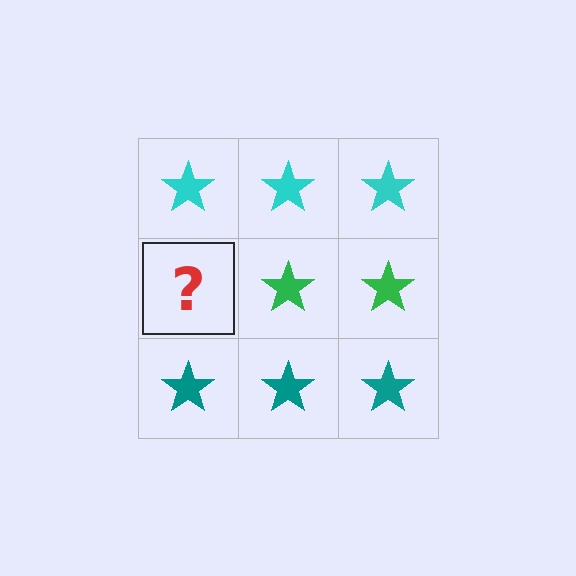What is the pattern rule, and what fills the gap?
The rule is that each row has a consistent color. The gap should be filled with a green star.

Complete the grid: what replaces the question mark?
The question mark should be replaced with a green star.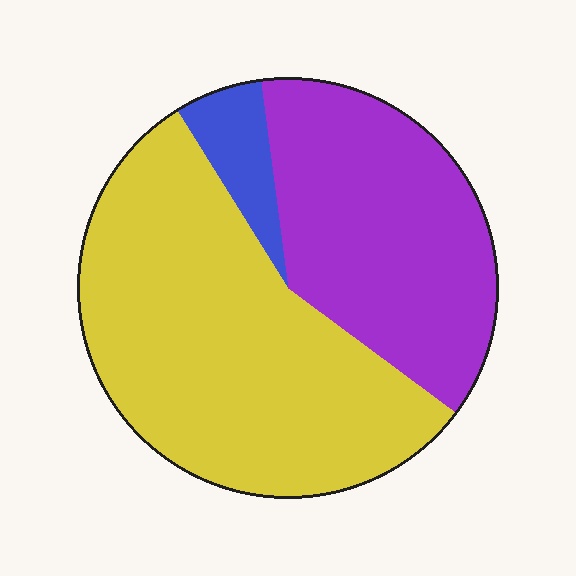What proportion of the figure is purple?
Purple takes up between a quarter and a half of the figure.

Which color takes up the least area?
Blue, at roughly 5%.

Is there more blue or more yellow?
Yellow.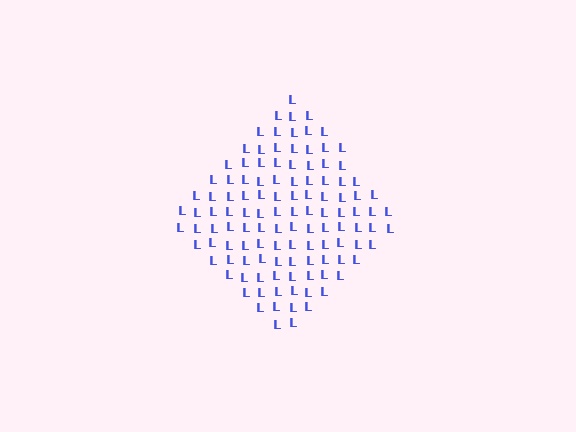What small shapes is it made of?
It is made of small letter L's.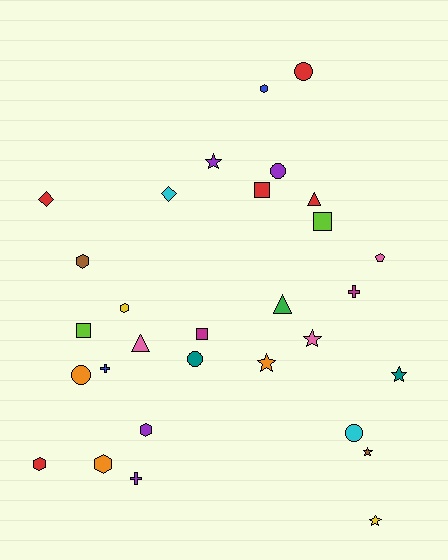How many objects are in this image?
There are 30 objects.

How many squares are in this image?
There are 4 squares.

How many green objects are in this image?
There is 1 green object.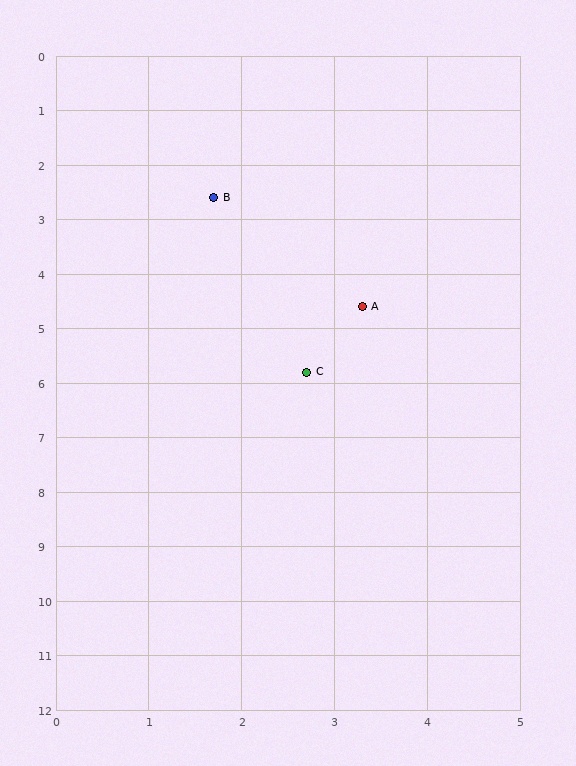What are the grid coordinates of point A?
Point A is at approximately (3.3, 4.6).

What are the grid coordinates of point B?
Point B is at approximately (1.7, 2.6).